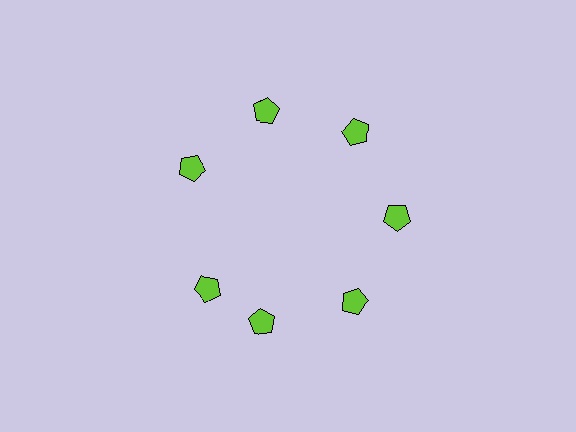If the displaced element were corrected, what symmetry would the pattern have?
It would have 7-fold rotational symmetry — the pattern would map onto itself every 51 degrees.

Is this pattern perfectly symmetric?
No. The 7 lime pentagons are arranged in a ring, but one element near the 8 o'clock position is rotated out of alignment along the ring, breaking the 7-fold rotational symmetry.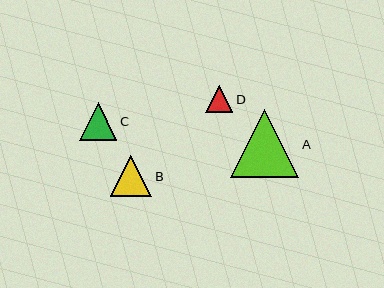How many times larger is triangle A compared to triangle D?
Triangle A is approximately 2.5 times the size of triangle D.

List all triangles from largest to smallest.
From largest to smallest: A, B, C, D.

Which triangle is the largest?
Triangle A is the largest with a size of approximately 68 pixels.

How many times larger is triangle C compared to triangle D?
Triangle C is approximately 1.4 times the size of triangle D.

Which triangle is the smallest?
Triangle D is the smallest with a size of approximately 27 pixels.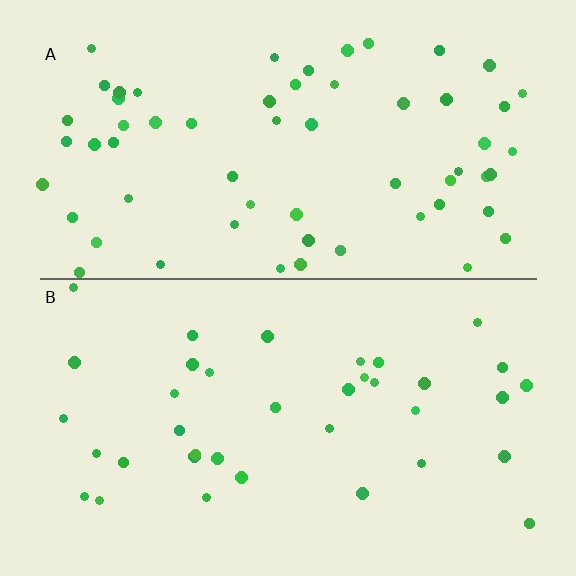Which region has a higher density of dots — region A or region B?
A (the top).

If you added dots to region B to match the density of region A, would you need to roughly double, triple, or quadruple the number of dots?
Approximately double.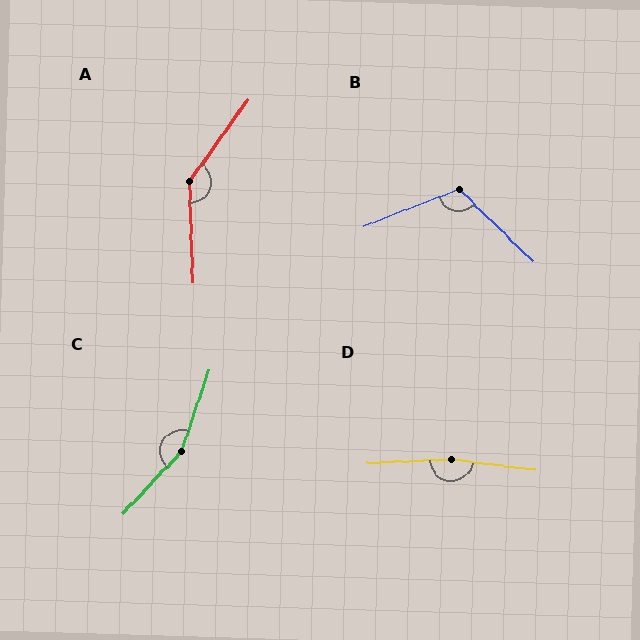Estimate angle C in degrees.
Approximately 156 degrees.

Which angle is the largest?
D, at approximately 169 degrees.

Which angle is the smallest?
B, at approximately 114 degrees.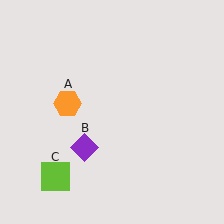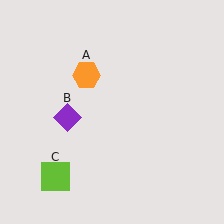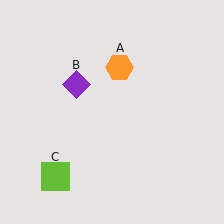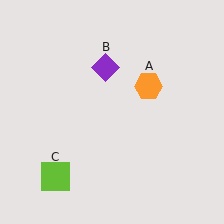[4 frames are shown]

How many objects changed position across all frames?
2 objects changed position: orange hexagon (object A), purple diamond (object B).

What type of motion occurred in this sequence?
The orange hexagon (object A), purple diamond (object B) rotated clockwise around the center of the scene.